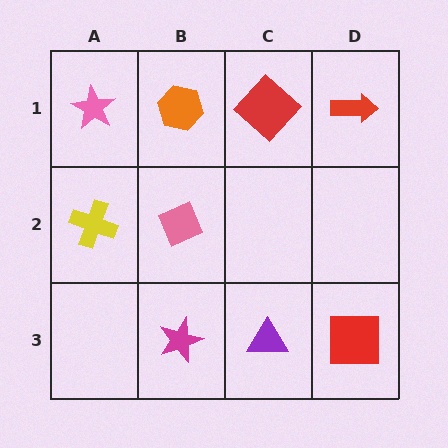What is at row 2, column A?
A yellow cross.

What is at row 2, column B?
A pink diamond.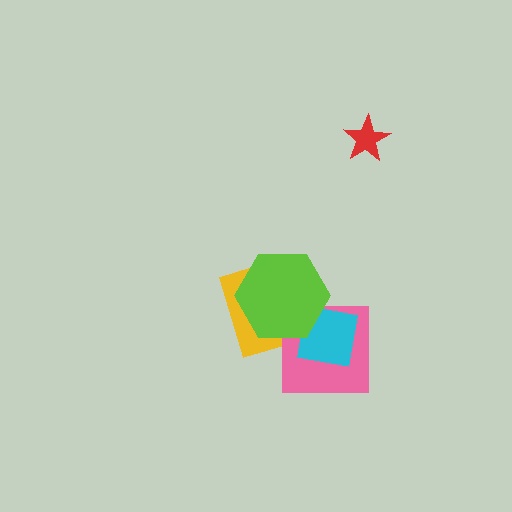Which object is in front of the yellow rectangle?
The lime hexagon is in front of the yellow rectangle.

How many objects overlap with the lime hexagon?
3 objects overlap with the lime hexagon.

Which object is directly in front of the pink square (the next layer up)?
The cyan square is directly in front of the pink square.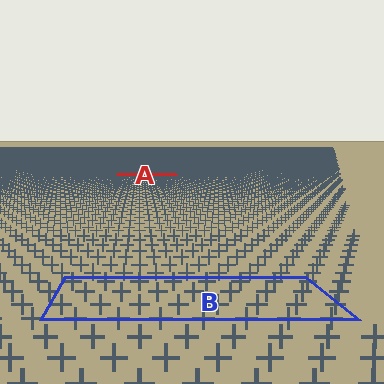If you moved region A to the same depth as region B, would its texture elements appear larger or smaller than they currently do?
They would appear larger. At a closer depth, the same texture elements are projected at a bigger on-screen size.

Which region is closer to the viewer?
Region B is closer. The texture elements there are larger and more spread out.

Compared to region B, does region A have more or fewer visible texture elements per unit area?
Region A has more texture elements per unit area — they are packed more densely because it is farther away.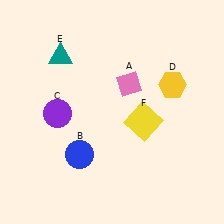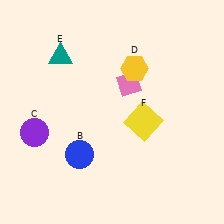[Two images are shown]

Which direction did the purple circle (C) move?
The purple circle (C) moved left.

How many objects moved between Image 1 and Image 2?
2 objects moved between the two images.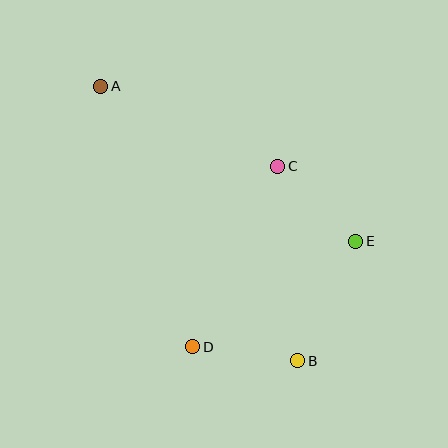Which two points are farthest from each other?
Points A and B are farthest from each other.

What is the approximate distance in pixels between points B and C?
The distance between B and C is approximately 196 pixels.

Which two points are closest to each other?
Points B and D are closest to each other.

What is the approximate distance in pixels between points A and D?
The distance between A and D is approximately 276 pixels.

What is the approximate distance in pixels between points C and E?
The distance between C and E is approximately 108 pixels.